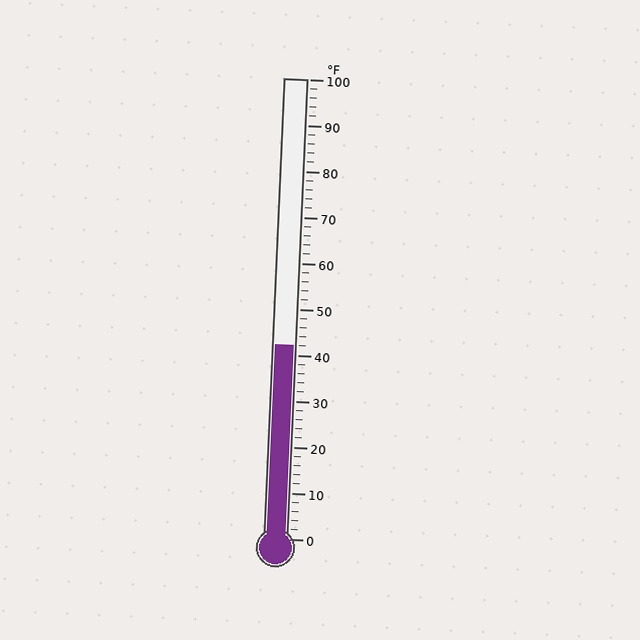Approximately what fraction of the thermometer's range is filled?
The thermometer is filled to approximately 40% of its range.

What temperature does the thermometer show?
The thermometer shows approximately 42°F.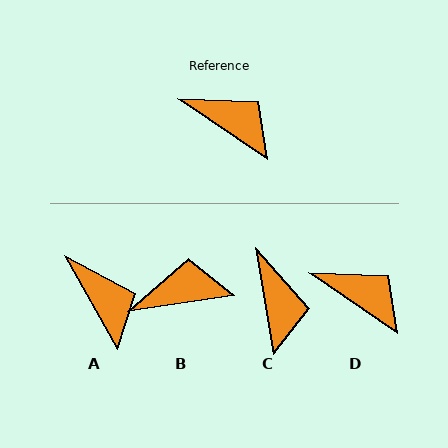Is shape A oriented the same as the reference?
No, it is off by about 26 degrees.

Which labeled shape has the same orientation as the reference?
D.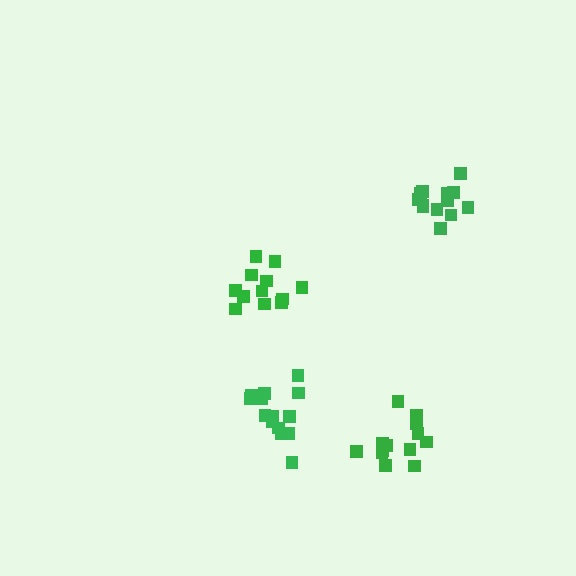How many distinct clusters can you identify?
There are 4 distinct clusters.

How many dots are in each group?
Group 1: 13 dots, Group 2: 13 dots, Group 3: 13 dots, Group 4: 15 dots (54 total).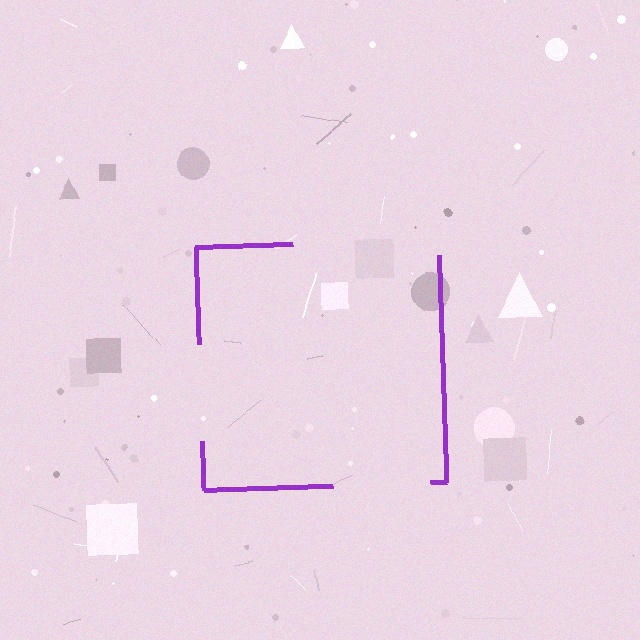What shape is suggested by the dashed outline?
The dashed outline suggests a square.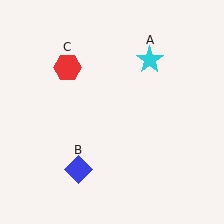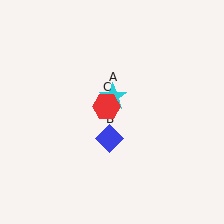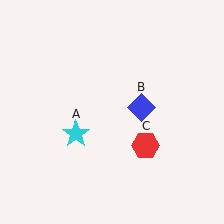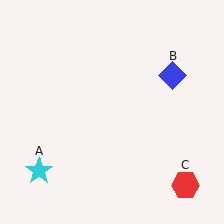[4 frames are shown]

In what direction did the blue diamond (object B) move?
The blue diamond (object B) moved up and to the right.